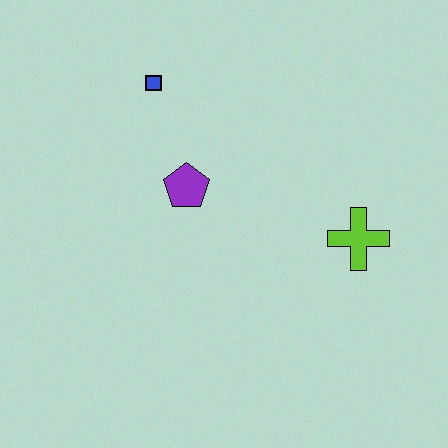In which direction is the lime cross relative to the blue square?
The lime cross is to the right of the blue square.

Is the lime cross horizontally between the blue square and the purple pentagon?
No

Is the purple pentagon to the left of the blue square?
No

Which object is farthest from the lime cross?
The blue square is farthest from the lime cross.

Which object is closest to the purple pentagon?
The blue square is closest to the purple pentagon.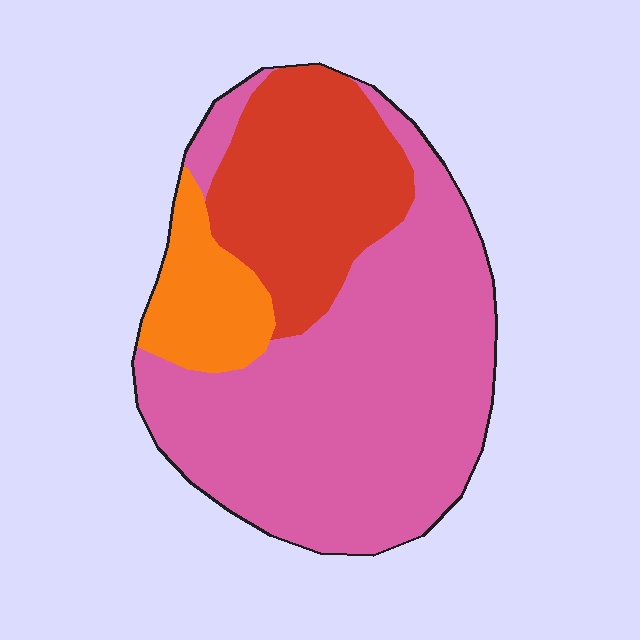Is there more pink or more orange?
Pink.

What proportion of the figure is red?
Red covers around 25% of the figure.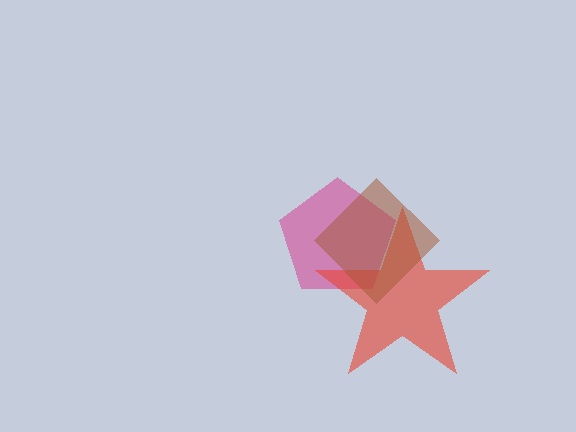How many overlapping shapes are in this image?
There are 3 overlapping shapes in the image.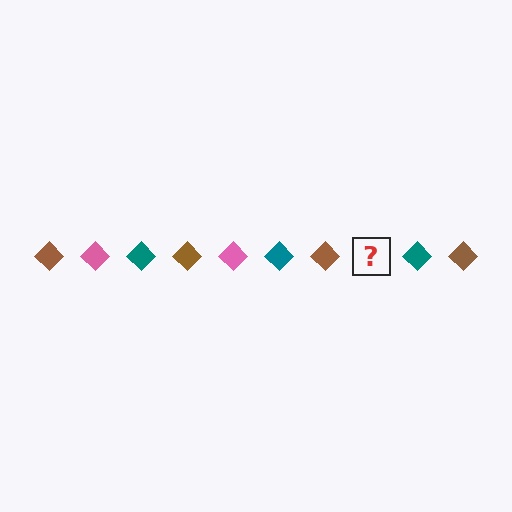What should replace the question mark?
The question mark should be replaced with a pink diamond.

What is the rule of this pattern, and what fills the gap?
The rule is that the pattern cycles through brown, pink, teal diamonds. The gap should be filled with a pink diamond.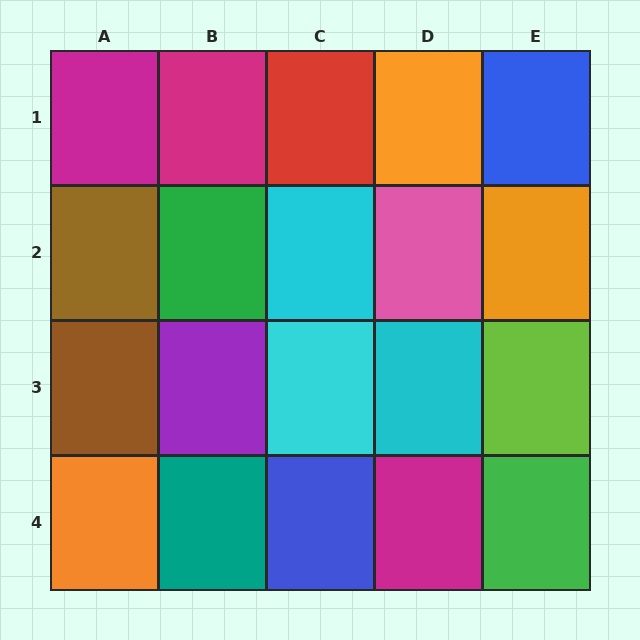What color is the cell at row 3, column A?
Brown.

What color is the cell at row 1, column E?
Blue.